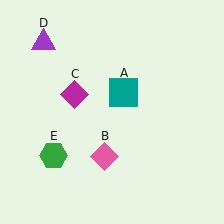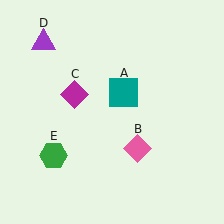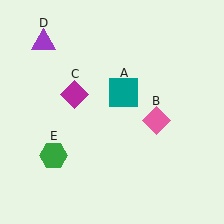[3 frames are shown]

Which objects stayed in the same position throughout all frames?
Teal square (object A) and magenta diamond (object C) and purple triangle (object D) and green hexagon (object E) remained stationary.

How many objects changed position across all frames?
1 object changed position: pink diamond (object B).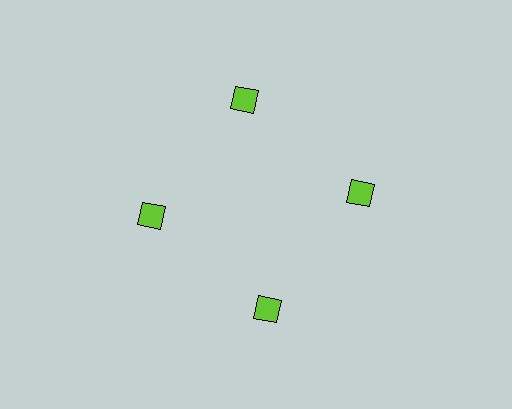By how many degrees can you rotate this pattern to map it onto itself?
The pattern maps onto itself every 90 degrees of rotation.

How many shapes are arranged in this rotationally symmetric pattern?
There are 4 shapes, arranged in 4 groups of 1.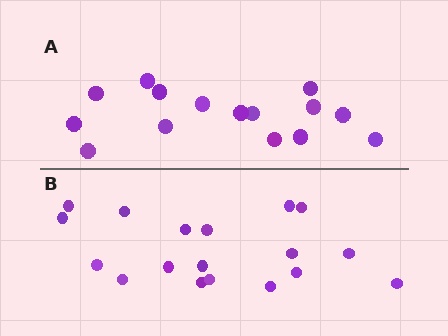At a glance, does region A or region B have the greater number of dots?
Region B (the bottom region) has more dots.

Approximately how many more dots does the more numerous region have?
Region B has just a few more — roughly 2 or 3 more dots than region A.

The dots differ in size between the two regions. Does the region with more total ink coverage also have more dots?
No. Region A has more total ink coverage because its dots are larger, but region B actually contains more individual dots. Total area can be misleading — the number of items is what matters here.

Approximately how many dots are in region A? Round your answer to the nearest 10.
About 20 dots. (The exact count is 15, which rounds to 20.)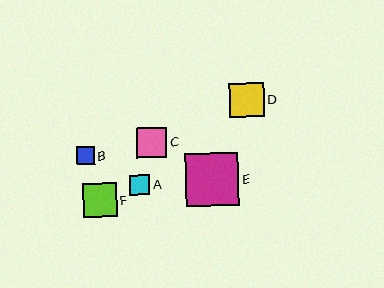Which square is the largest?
Square E is the largest with a size of approximately 53 pixels.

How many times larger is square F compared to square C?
Square F is approximately 1.1 times the size of square C.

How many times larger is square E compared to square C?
Square E is approximately 1.8 times the size of square C.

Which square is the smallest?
Square B is the smallest with a size of approximately 18 pixels.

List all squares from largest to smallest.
From largest to smallest: E, D, F, C, A, B.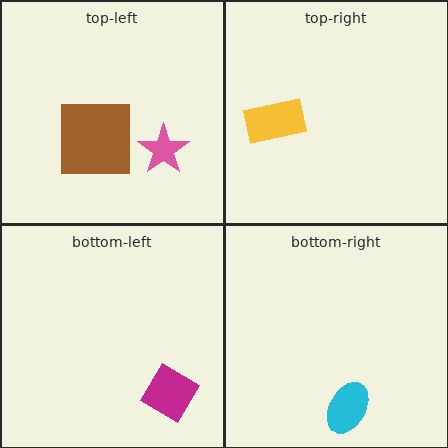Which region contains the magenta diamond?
The bottom-left region.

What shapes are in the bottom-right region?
The cyan ellipse.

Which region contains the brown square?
The top-left region.